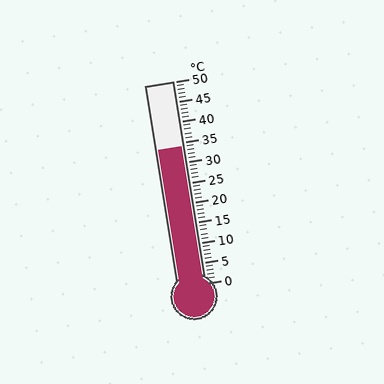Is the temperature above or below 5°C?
The temperature is above 5°C.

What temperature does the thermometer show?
The thermometer shows approximately 34°C.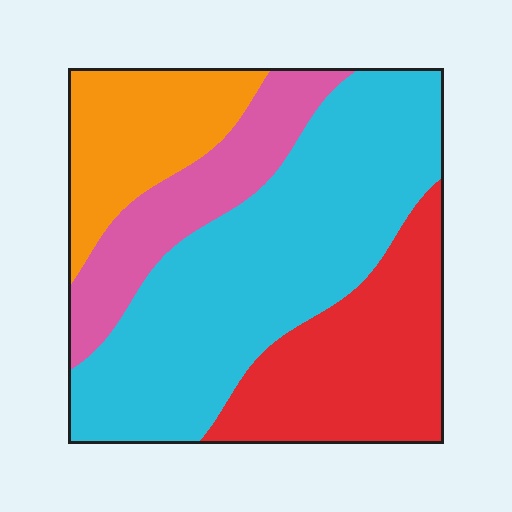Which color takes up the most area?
Cyan, at roughly 45%.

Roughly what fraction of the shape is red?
Red takes up between a sixth and a third of the shape.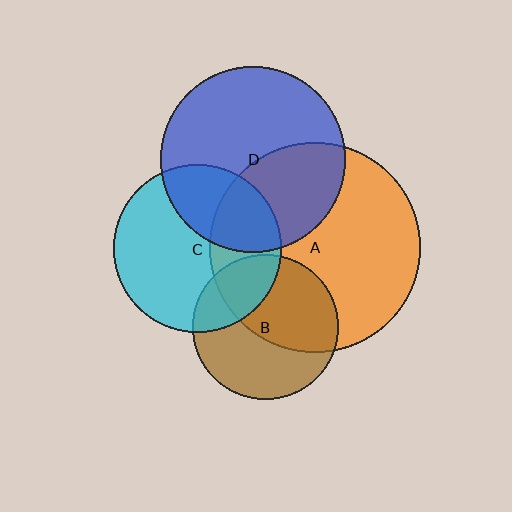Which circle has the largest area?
Circle A (orange).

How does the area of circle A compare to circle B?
Approximately 2.1 times.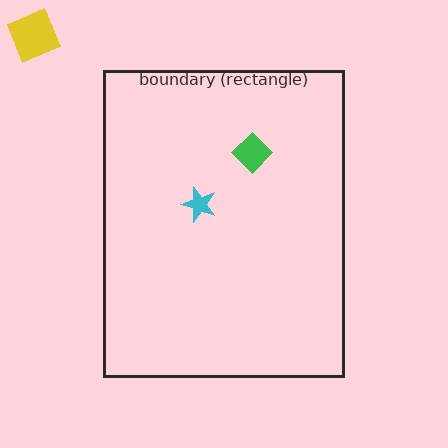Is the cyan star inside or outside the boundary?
Inside.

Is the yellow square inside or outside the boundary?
Outside.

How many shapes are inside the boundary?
2 inside, 1 outside.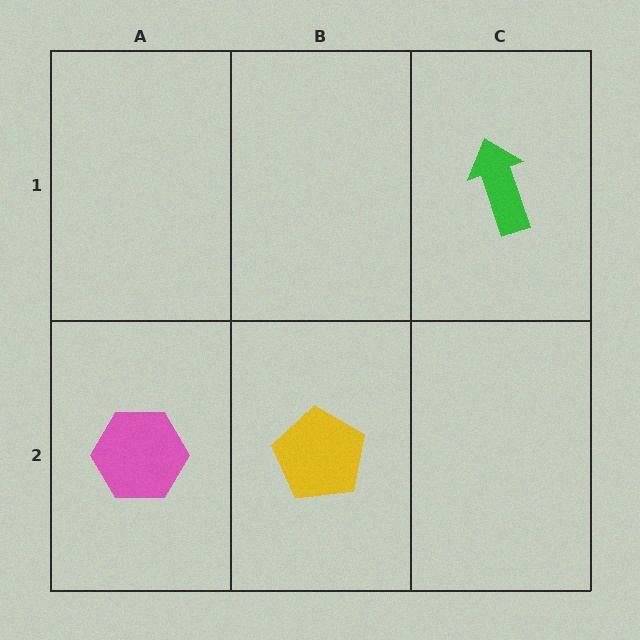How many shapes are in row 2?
2 shapes.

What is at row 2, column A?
A pink hexagon.